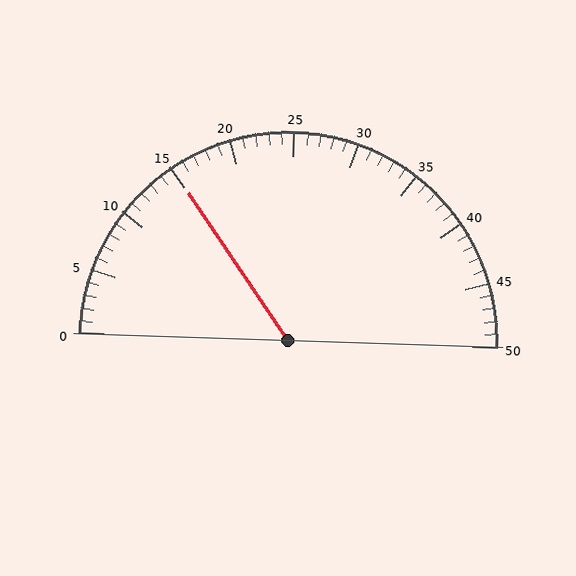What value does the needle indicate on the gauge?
The needle indicates approximately 15.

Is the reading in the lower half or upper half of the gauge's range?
The reading is in the lower half of the range (0 to 50).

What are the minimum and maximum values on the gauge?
The gauge ranges from 0 to 50.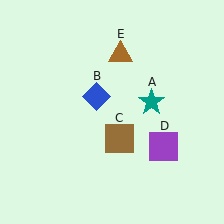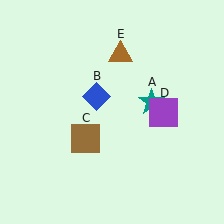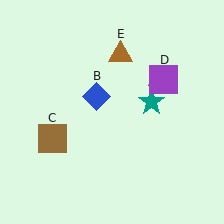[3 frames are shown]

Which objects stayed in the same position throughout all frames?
Teal star (object A) and blue diamond (object B) and brown triangle (object E) remained stationary.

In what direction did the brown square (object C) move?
The brown square (object C) moved left.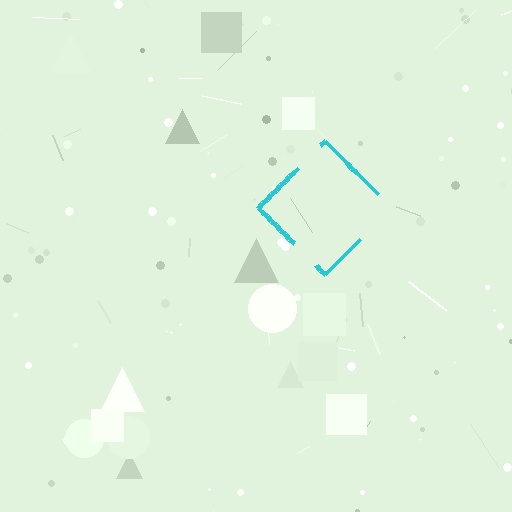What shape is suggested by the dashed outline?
The dashed outline suggests a diamond.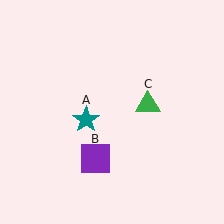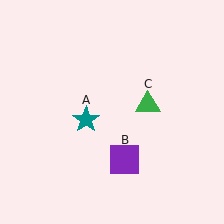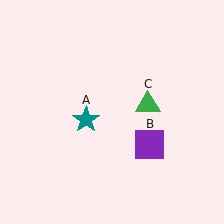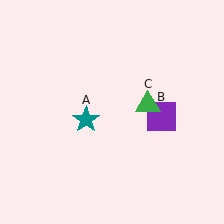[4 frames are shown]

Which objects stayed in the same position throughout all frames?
Teal star (object A) and green triangle (object C) remained stationary.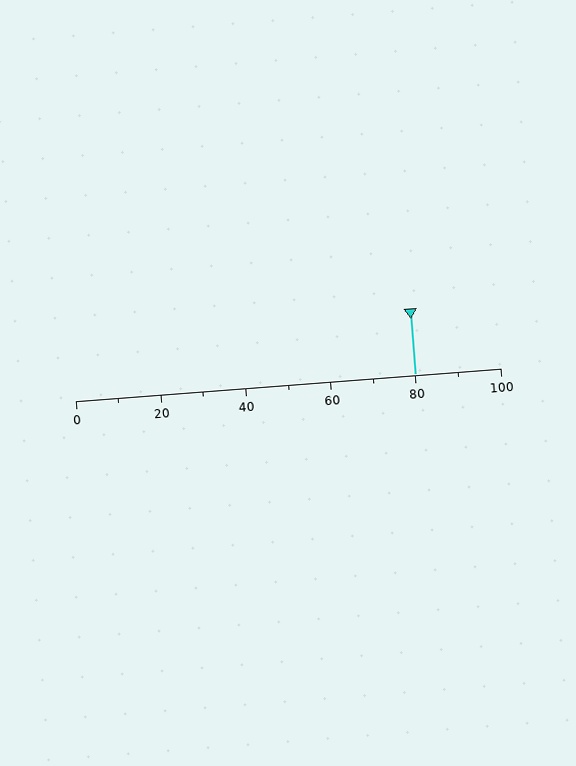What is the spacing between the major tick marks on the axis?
The major ticks are spaced 20 apart.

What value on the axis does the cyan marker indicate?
The marker indicates approximately 80.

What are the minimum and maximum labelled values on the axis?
The axis runs from 0 to 100.